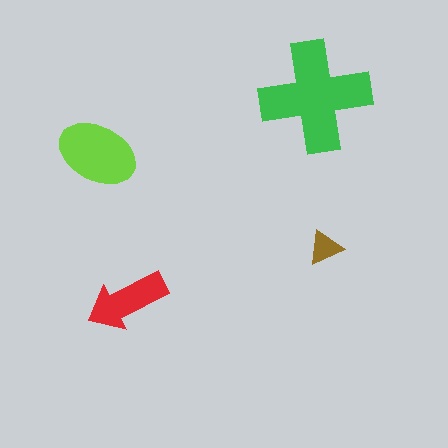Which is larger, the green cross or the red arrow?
The green cross.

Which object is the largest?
The green cross.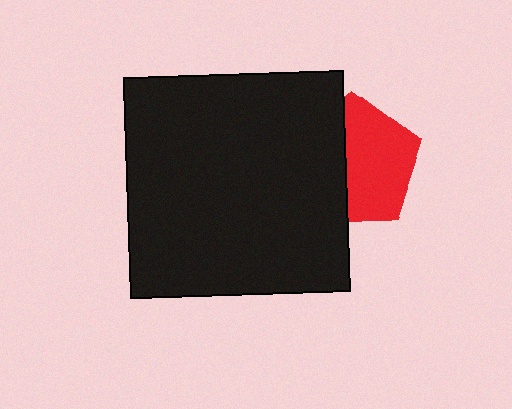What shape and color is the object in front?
The object in front is a black square.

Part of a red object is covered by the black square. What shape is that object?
It is a pentagon.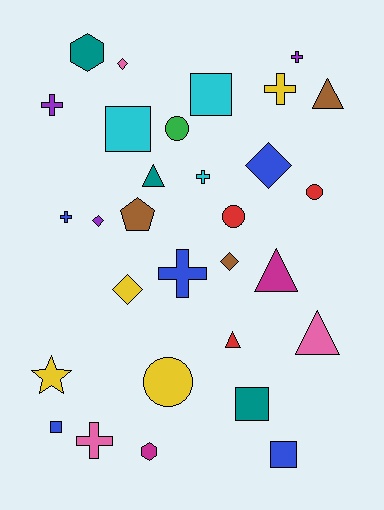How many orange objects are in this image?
There are no orange objects.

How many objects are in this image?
There are 30 objects.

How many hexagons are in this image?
There are 2 hexagons.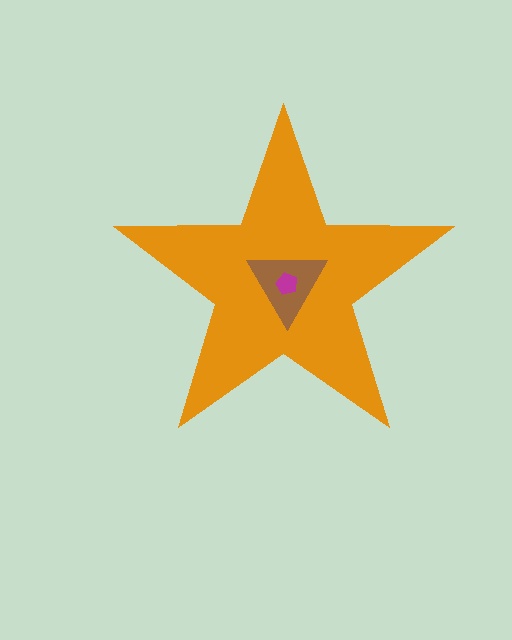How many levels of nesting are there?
3.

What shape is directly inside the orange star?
The brown triangle.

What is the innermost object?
The magenta pentagon.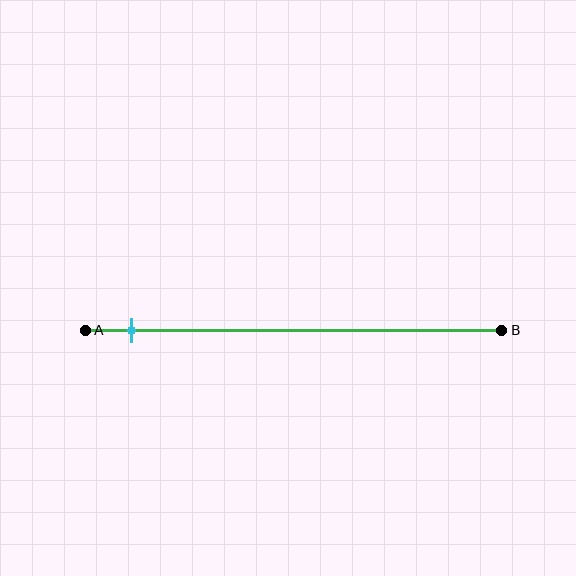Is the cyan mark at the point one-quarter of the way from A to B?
No, the mark is at about 10% from A, not at the 25% one-quarter point.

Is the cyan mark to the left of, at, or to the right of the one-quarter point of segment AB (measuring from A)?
The cyan mark is to the left of the one-quarter point of segment AB.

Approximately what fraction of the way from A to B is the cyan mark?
The cyan mark is approximately 10% of the way from A to B.